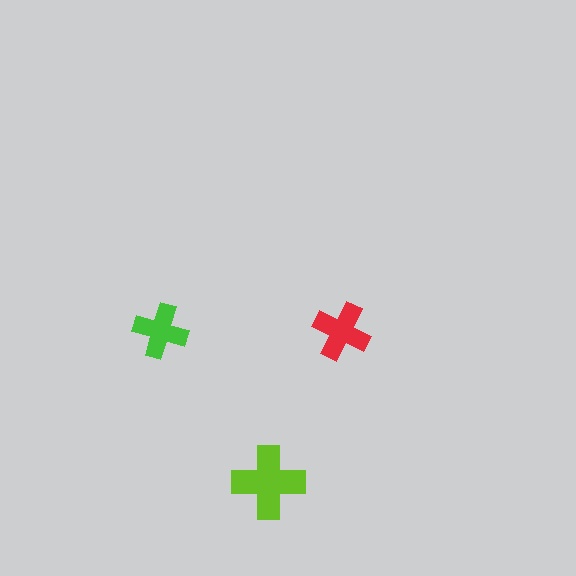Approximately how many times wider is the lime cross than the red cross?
About 1.5 times wider.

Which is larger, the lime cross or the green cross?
The lime one.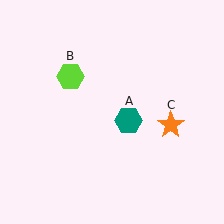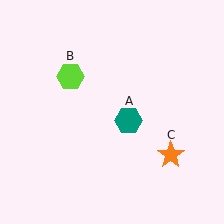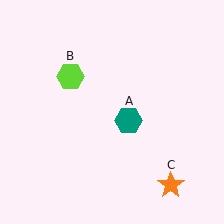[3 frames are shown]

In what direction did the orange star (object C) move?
The orange star (object C) moved down.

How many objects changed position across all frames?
1 object changed position: orange star (object C).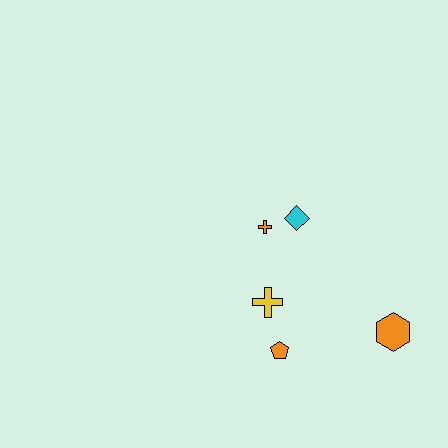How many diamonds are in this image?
There is 1 diamond.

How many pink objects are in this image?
There are no pink objects.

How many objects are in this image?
There are 5 objects.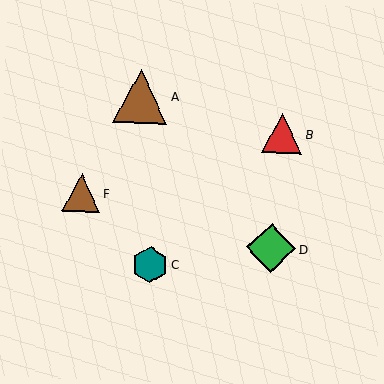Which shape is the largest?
The brown triangle (labeled A) is the largest.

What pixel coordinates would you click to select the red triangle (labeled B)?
Click at (282, 134) to select the red triangle B.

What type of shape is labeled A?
Shape A is a brown triangle.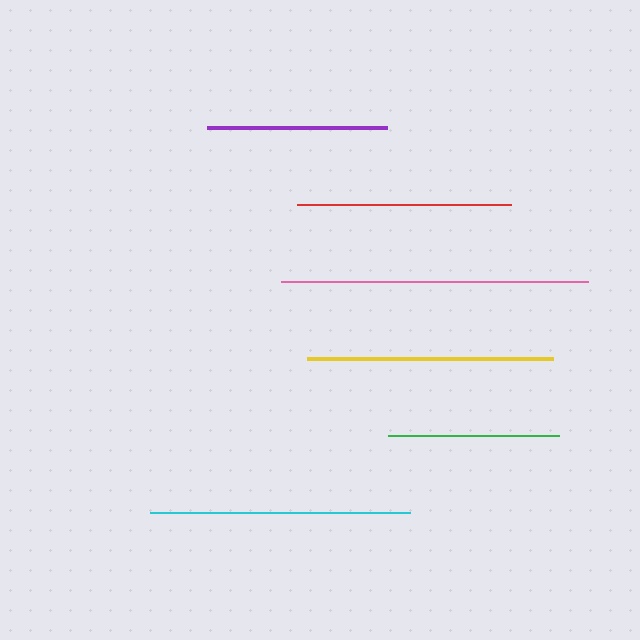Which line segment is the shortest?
The green line is the shortest at approximately 171 pixels.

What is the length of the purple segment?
The purple segment is approximately 180 pixels long.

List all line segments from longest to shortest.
From longest to shortest: pink, cyan, yellow, red, purple, green.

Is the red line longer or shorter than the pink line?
The pink line is longer than the red line.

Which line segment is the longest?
The pink line is the longest at approximately 307 pixels.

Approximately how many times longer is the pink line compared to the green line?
The pink line is approximately 1.8 times the length of the green line.